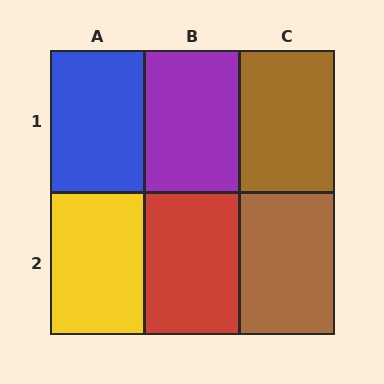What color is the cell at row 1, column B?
Purple.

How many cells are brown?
2 cells are brown.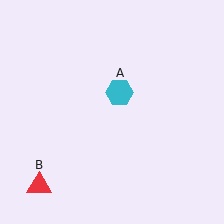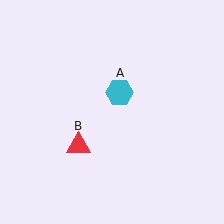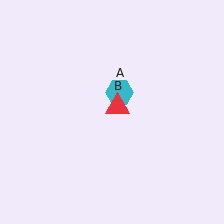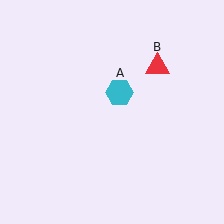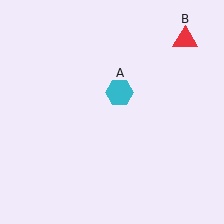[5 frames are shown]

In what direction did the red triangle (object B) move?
The red triangle (object B) moved up and to the right.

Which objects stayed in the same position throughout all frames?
Cyan hexagon (object A) remained stationary.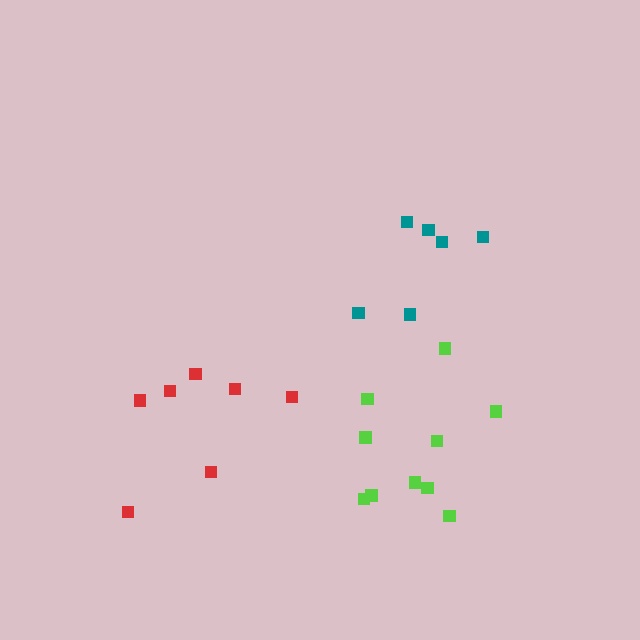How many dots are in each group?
Group 1: 6 dots, Group 2: 10 dots, Group 3: 7 dots (23 total).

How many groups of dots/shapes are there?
There are 3 groups.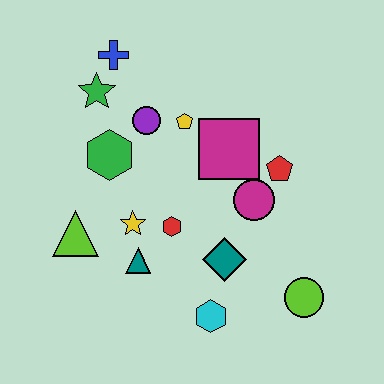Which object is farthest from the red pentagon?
The lime triangle is farthest from the red pentagon.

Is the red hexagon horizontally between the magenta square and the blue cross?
Yes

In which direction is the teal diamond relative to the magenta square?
The teal diamond is below the magenta square.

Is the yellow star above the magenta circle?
No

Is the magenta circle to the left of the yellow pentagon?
No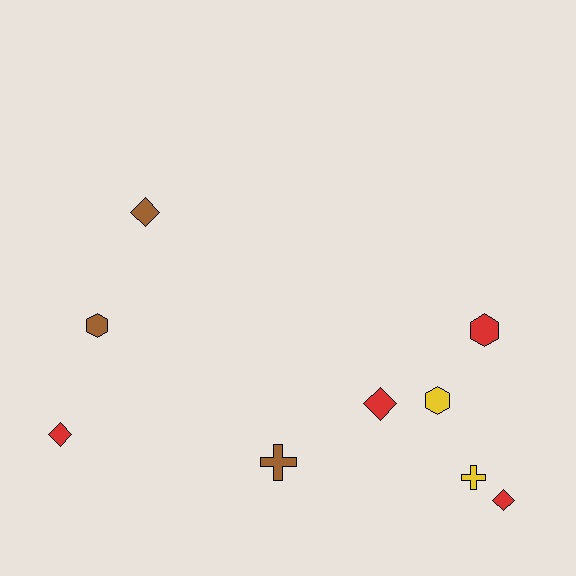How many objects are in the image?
There are 9 objects.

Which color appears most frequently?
Red, with 4 objects.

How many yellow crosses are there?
There is 1 yellow cross.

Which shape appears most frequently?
Diamond, with 4 objects.